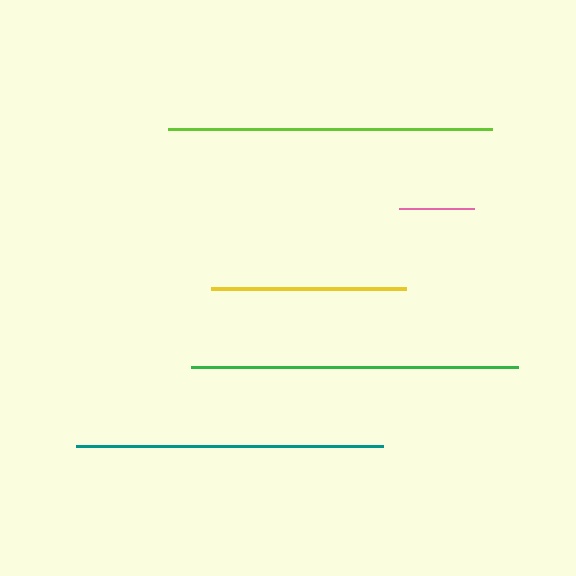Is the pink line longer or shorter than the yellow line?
The yellow line is longer than the pink line.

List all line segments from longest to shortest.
From longest to shortest: green, lime, teal, yellow, pink.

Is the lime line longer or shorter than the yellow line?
The lime line is longer than the yellow line.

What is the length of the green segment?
The green segment is approximately 327 pixels long.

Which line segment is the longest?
The green line is the longest at approximately 327 pixels.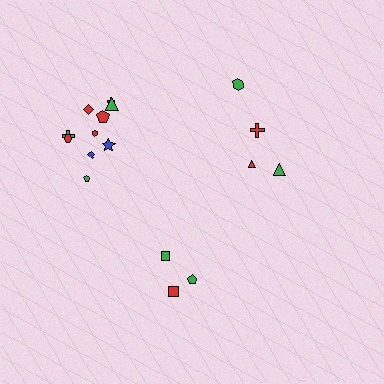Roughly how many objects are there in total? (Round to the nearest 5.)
Roughly 15 objects in total.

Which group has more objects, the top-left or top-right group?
The top-left group.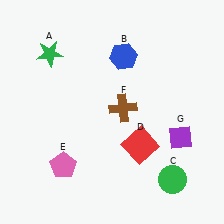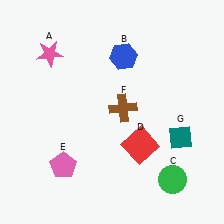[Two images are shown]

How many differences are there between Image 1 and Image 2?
There are 2 differences between the two images.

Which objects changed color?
A changed from green to pink. G changed from purple to teal.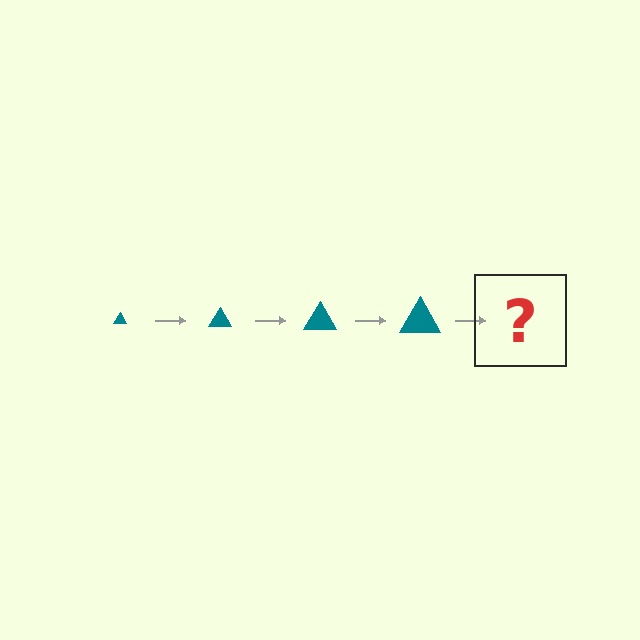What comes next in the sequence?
The next element should be a teal triangle, larger than the previous one.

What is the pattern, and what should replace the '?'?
The pattern is that the triangle gets progressively larger each step. The '?' should be a teal triangle, larger than the previous one.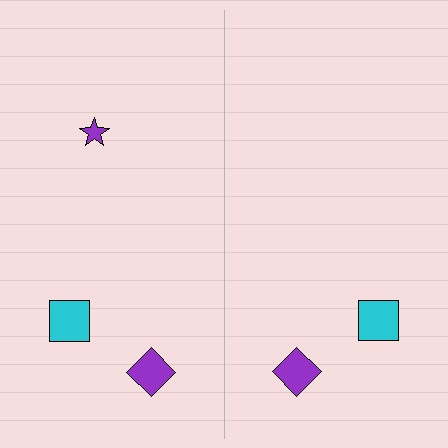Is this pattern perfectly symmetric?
No, the pattern is not perfectly symmetric. A purple star is missing from the right side.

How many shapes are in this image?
There are 5 shapes in this image.